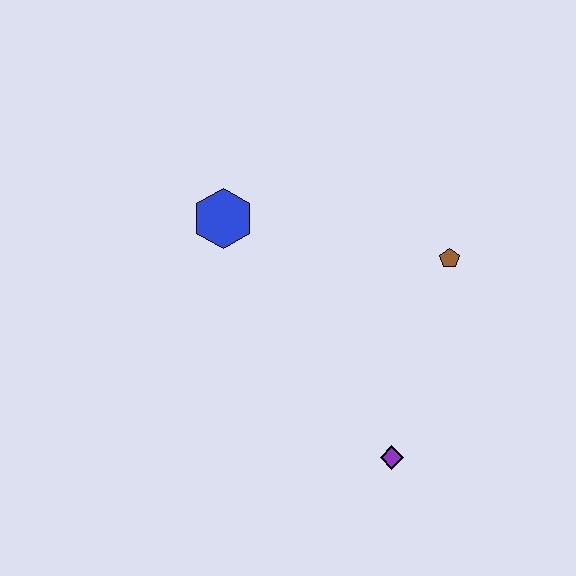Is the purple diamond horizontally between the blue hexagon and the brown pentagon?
Yes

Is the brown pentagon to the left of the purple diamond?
No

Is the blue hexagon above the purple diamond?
Yes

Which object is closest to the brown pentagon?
The purple diamond is closest to the brown pentagon.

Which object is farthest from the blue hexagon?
The purple diamond is farthest from the blue hexagon.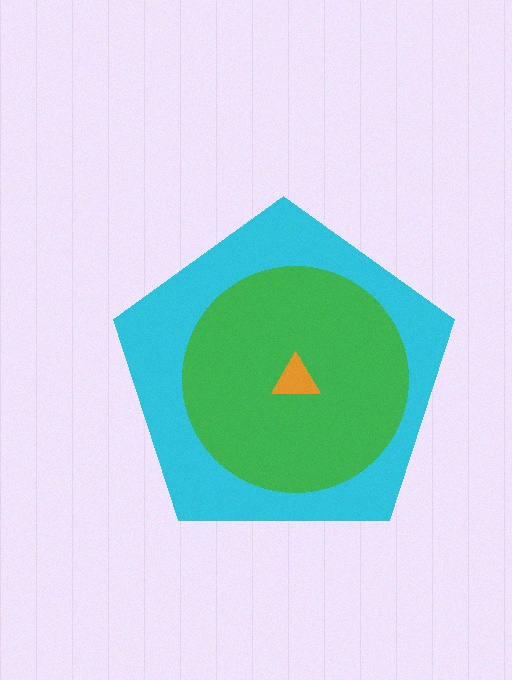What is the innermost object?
The orange triangle.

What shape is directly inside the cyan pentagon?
The green circle.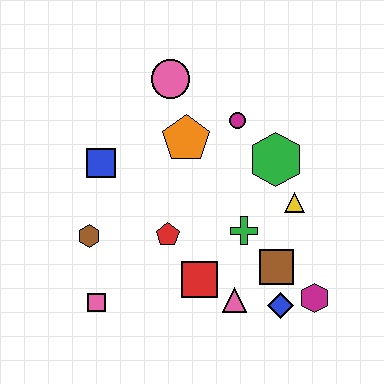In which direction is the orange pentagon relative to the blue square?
The orange pentagon is to the right of the blue square.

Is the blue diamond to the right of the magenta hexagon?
No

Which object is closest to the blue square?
The brown hexagon is closest to the blue square.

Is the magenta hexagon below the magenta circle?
Yes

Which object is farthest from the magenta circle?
The pink square is farthest from the magenta circle.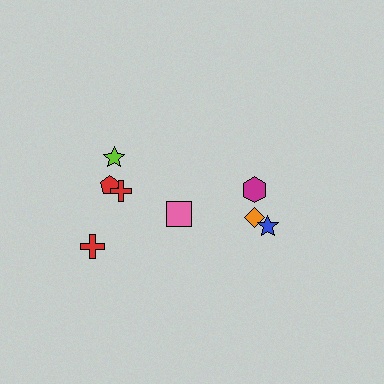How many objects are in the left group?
There are 5 objects.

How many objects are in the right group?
There are 3 objects.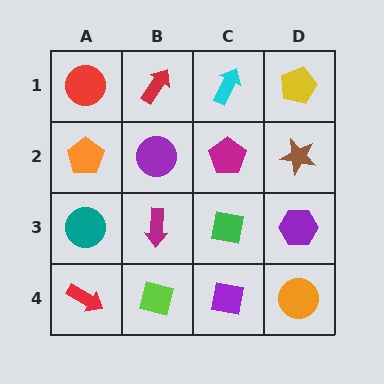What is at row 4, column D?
An orange circle.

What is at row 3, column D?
A purple hexagon.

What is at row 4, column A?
A red arrow.